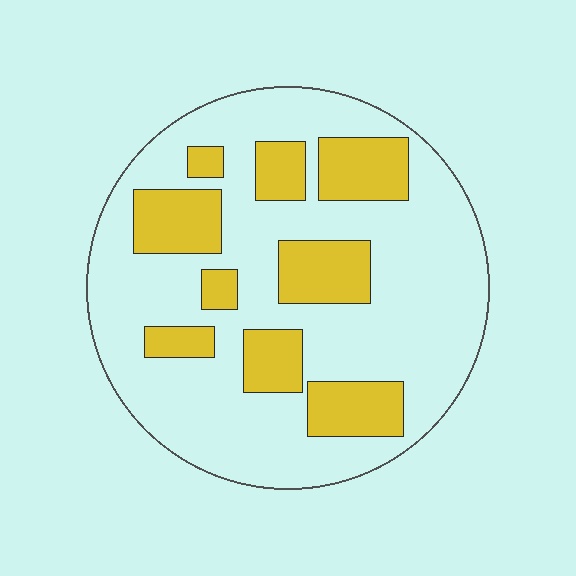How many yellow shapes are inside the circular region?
9.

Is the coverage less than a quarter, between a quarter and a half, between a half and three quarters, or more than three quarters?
Between a quarter and a half.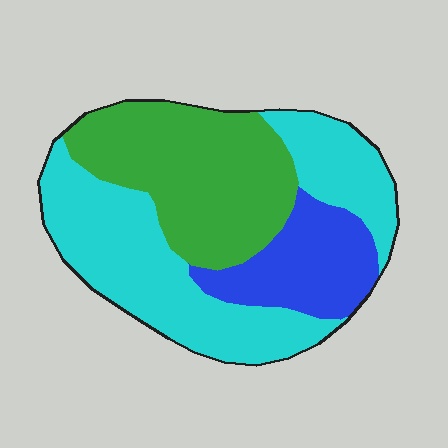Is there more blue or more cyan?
Cyan.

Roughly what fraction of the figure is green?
Green takes up about one third (1/3) of the figure.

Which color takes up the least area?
Blue, at roughly 20%.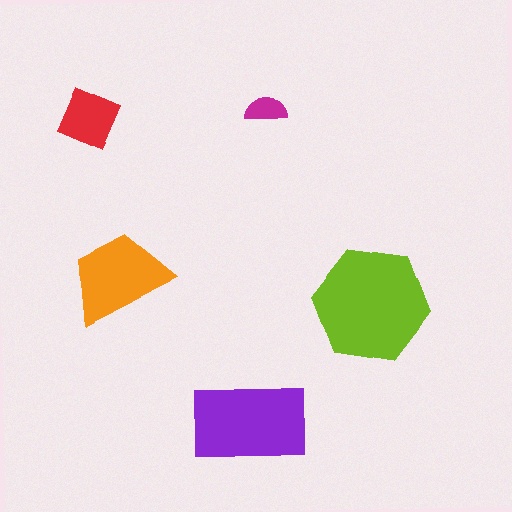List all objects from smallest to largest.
The magenta semicircle, the red diamond, the orange trapezoid, the purple rectangle, the lime hexagon.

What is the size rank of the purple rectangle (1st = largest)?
2nd.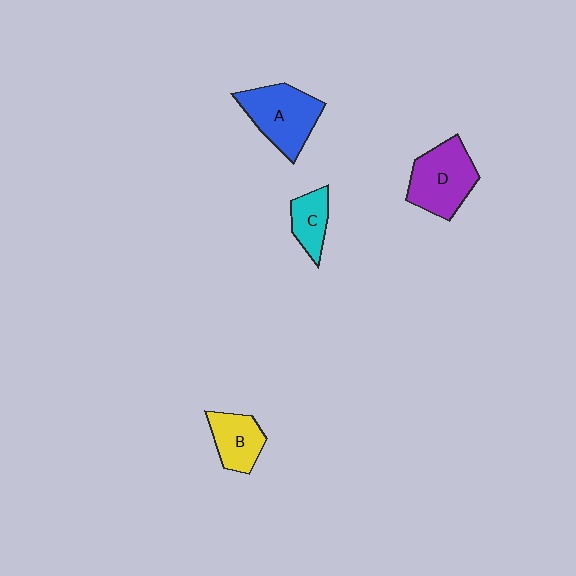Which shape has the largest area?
Shape A (blue).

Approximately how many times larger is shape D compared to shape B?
Approximately 1.5 times.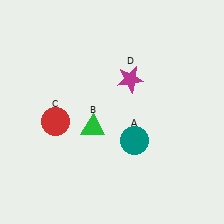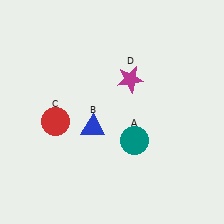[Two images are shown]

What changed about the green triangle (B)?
In Image 1, B is green. In Image 2, it changed to blue.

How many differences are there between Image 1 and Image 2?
There is 1 difference between the two images.